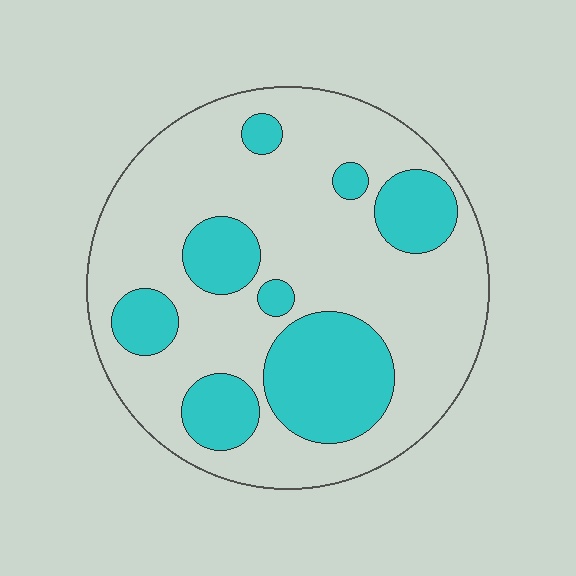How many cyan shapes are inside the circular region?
8.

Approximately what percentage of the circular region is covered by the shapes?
Approximately 30%.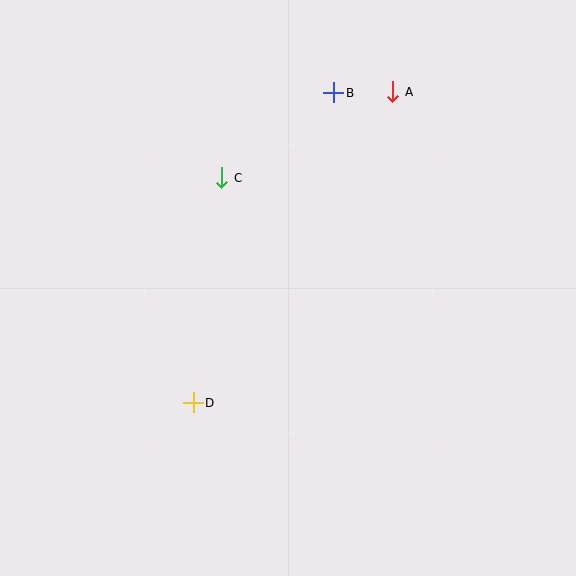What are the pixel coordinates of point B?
Point B is at (334, 93).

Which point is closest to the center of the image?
Point C at (222, 178) is closest to the center.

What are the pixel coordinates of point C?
Point C is at (222, 178).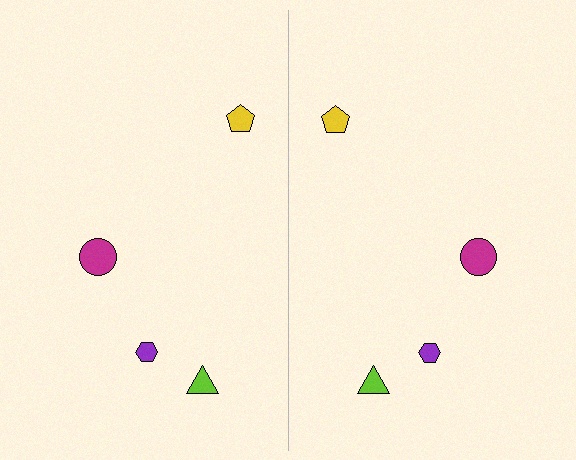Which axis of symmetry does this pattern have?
The pattern has a vertical axis of symmetry running through the center of the image.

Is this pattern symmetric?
Yes, this pattern has bilateral (reflection) symmetry.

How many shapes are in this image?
There are 8 shapes in this image.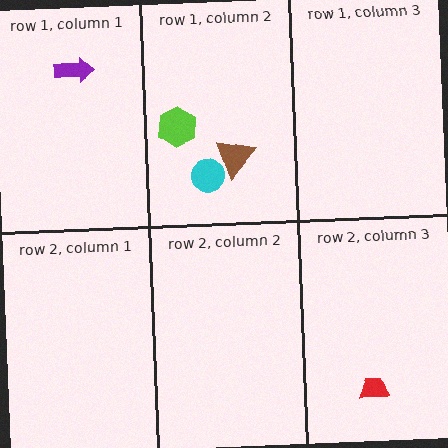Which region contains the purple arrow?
The row 1, column 1 region.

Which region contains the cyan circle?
The row 1, column 2 region.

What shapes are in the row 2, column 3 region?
The red trapezoid.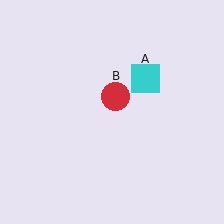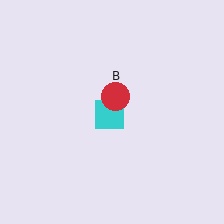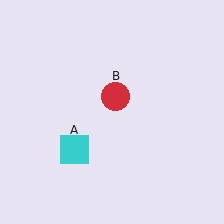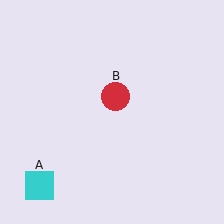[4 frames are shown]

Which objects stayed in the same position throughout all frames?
Red circle (object B) remained stationary.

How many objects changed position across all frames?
1 object changed position: cyan square (object A).